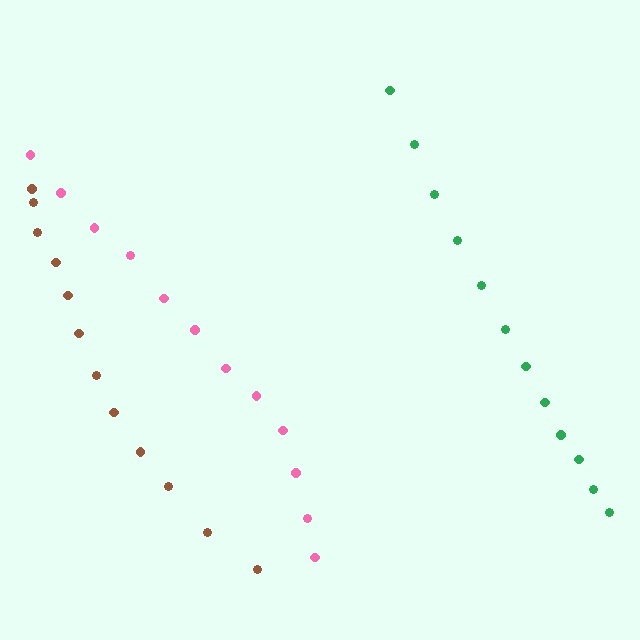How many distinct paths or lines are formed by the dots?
There are 3 distinct paths.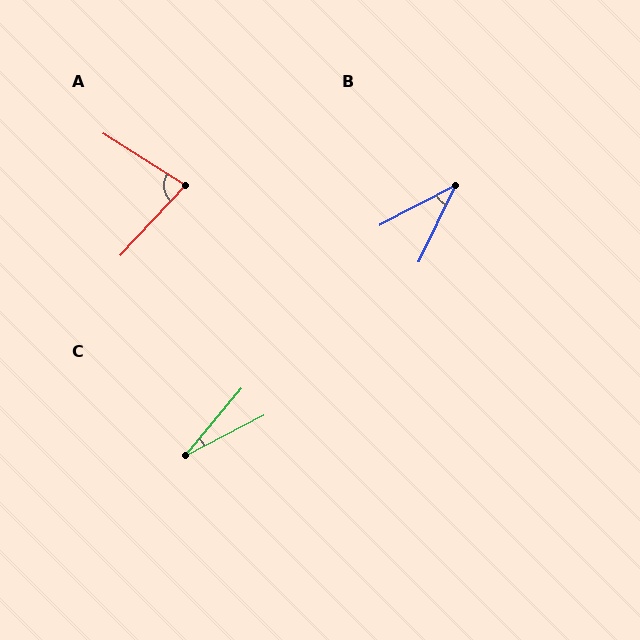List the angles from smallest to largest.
C (23°), B (37°), A (79°).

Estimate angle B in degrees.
Approximately 37 degrees.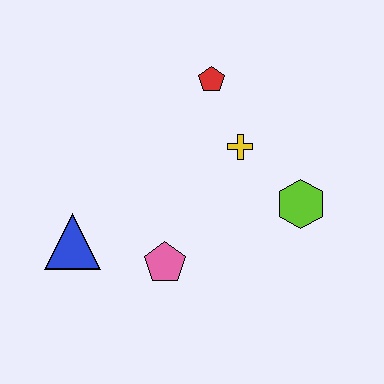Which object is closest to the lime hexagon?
The yellow cross is closest to the lime hexagon.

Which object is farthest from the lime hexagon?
The blue triangle is farthest from the lime hexagon.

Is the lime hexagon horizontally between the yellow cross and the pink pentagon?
No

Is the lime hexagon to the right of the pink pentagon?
Yes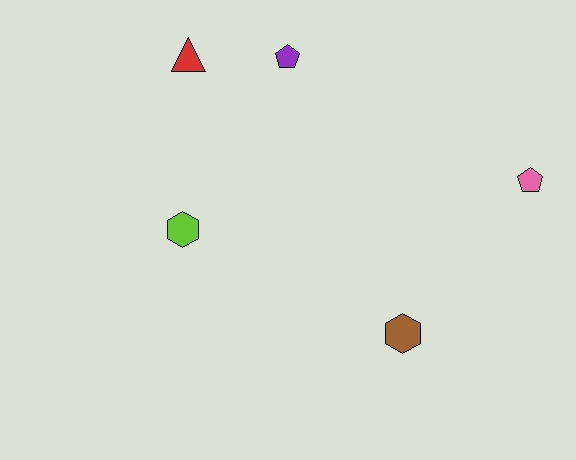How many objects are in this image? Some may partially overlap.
There are 5 objects.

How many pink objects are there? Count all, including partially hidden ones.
There is 1 pink object.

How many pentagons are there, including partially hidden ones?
There are 2 pentagons.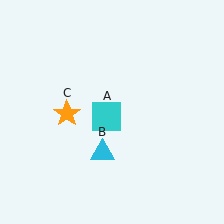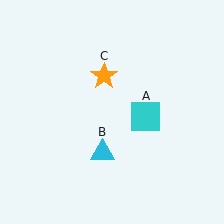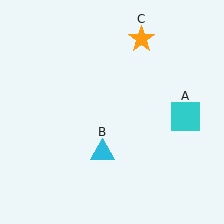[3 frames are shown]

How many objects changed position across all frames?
2 objects changed position: cyan square (object A), orange star (object C).